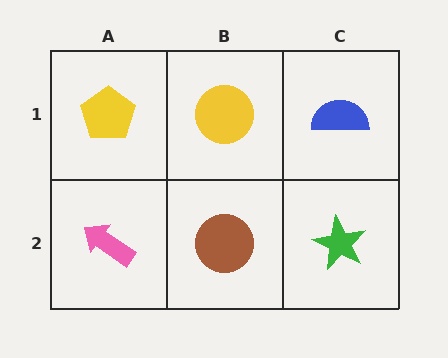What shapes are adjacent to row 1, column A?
A pink arrow (row 2, column A), a yellow circle (row 1, column B).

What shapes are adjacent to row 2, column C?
A blue semicircle (row 1, column C), a brown circle (row 2, column B).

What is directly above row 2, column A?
A yellow pentagon.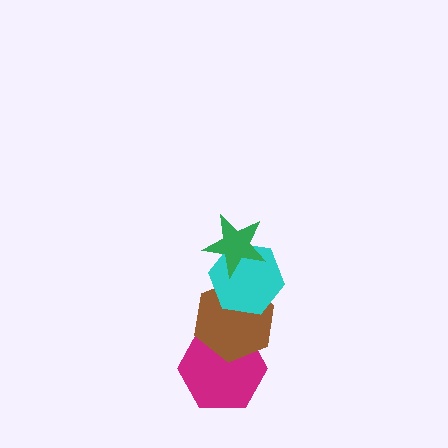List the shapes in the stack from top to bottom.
From top to bottom: the green star, the cyan hexagon, the brown hexagon, the magenta hexagon.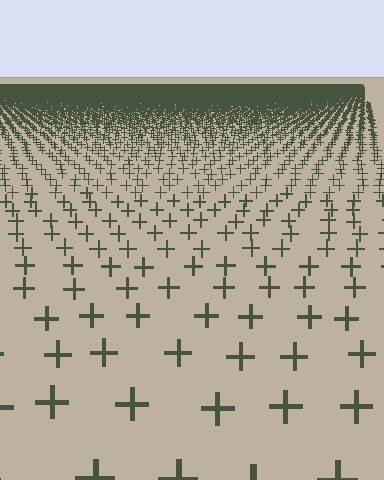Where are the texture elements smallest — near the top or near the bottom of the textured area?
Near the top.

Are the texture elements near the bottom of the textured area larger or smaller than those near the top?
Larger. Near the bottom, elements are closer to the viewer and appear at a bigger on-screen size.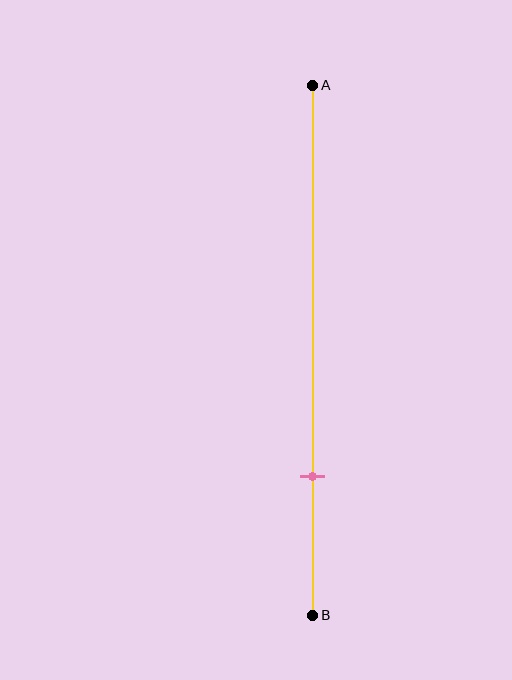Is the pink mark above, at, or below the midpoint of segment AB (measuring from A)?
The pink mark is below the midpoint of segment AB.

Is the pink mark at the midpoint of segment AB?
No, the mark is at about 75% from A, not at the 50% midpoint.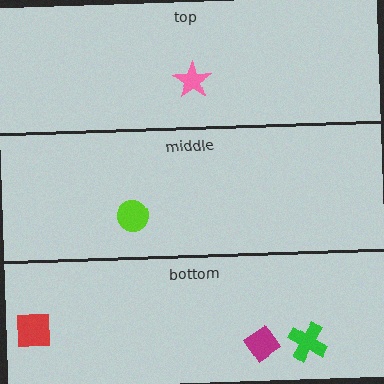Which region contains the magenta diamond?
The bottom region.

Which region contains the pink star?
The top region.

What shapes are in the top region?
The pink star.